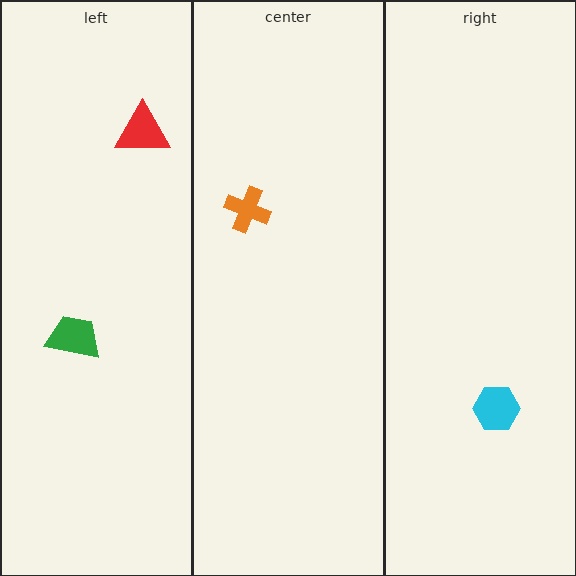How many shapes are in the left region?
2.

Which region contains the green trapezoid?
The left region.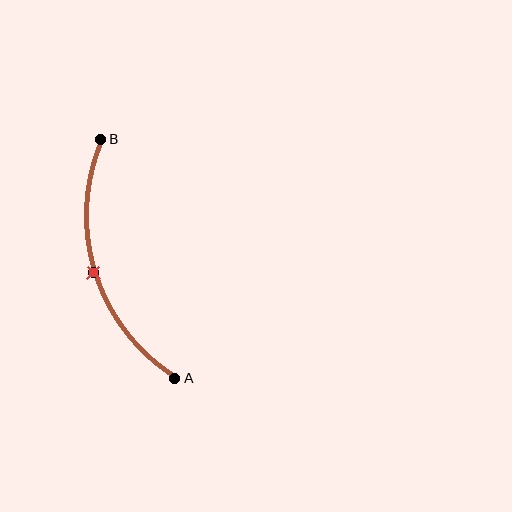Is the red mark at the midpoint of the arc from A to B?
Yes. The red mark lies on the arc at equal arc-length from both A and B — it is the arc midpoint.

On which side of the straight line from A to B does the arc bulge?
The arc bulges to the left of the straight line connecting A and B.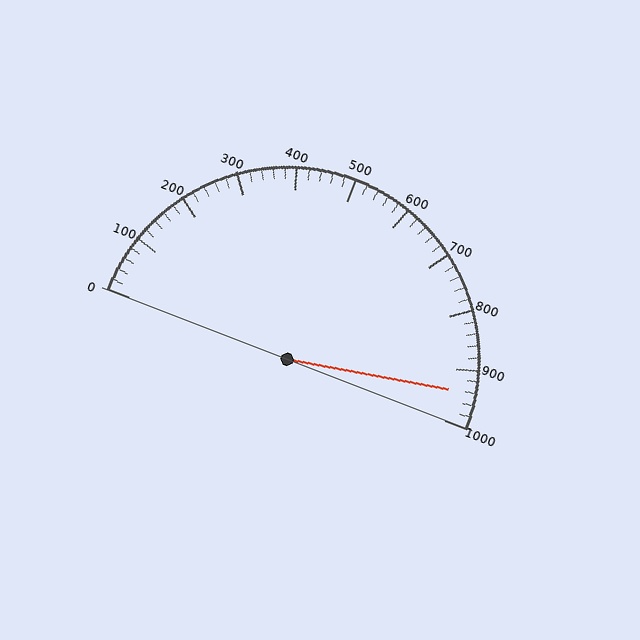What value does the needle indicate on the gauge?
The needle indicates approximately 940.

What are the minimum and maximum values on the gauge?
The gauge ranges from 0 to 1000.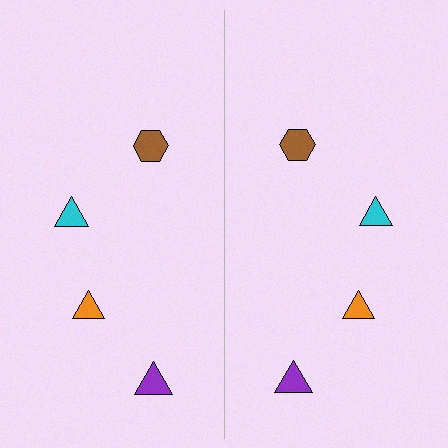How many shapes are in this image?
There are 8 shapes in this image.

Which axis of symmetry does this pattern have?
The pattern has a vertical axis of symmetry running through the center of the image.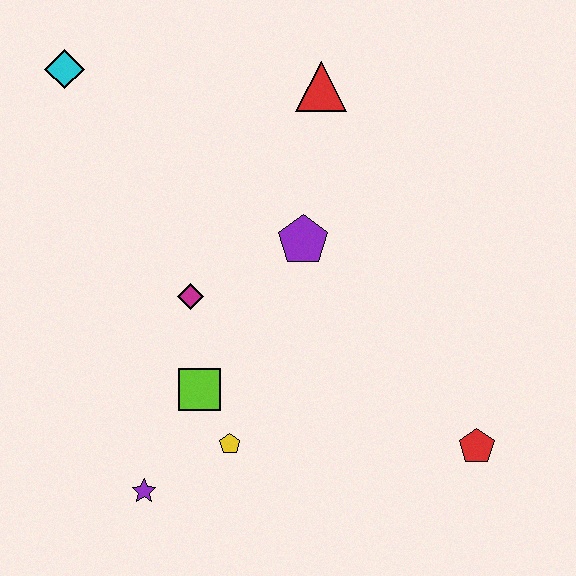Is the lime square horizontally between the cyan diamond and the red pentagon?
Yes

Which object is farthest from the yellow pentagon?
The cyan diamond is farthest from the yellow pentagon.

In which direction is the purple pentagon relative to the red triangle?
The purple pentagon is below the red triangle.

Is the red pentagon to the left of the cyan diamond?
No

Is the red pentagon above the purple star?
Yes